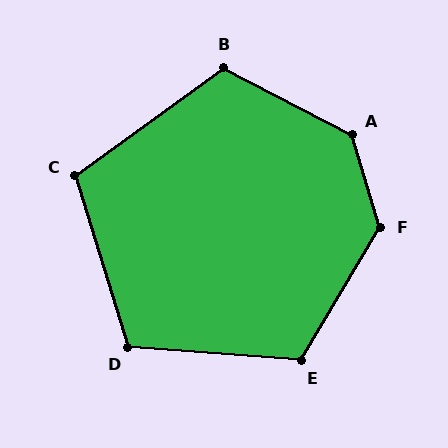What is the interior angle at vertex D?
Approximately 111 degrees (obtuse).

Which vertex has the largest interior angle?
A, at approximately 134 degrees.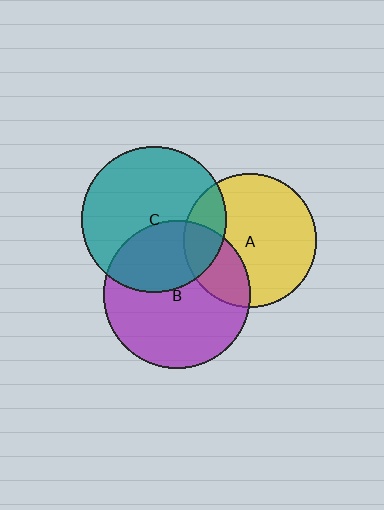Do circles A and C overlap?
Yes.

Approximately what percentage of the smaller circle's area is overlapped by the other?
Approximately 20%.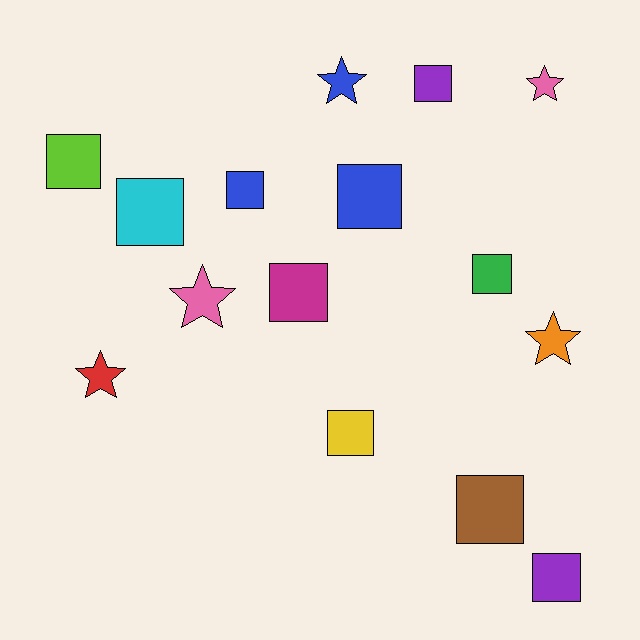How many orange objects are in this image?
There is 1 orange object.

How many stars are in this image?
There are 5 stars.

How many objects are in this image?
There are 15 objects.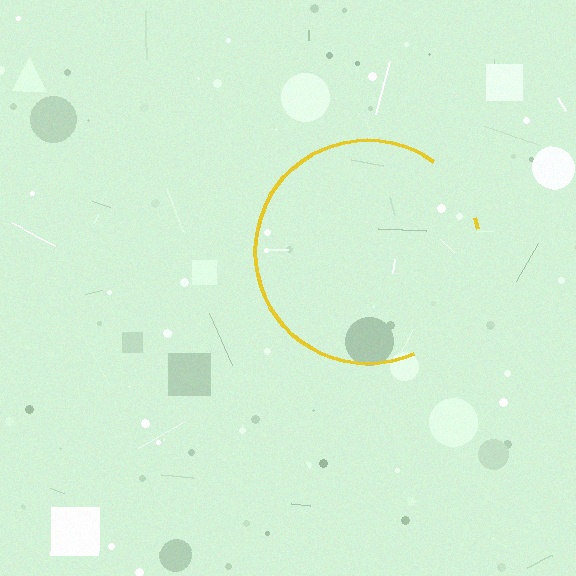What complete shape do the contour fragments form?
The contour fragments form a circle.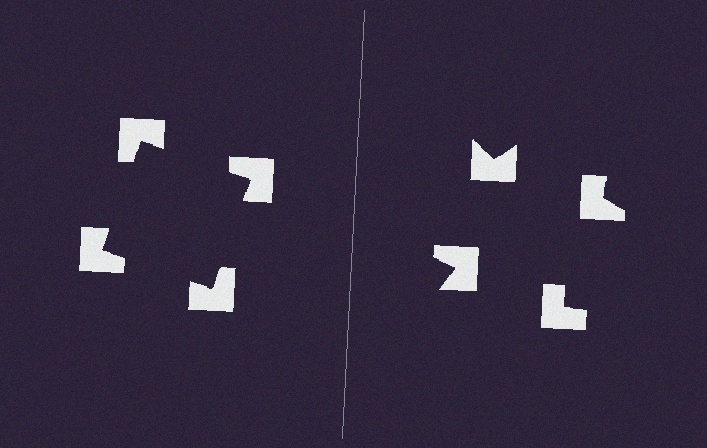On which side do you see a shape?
An illusory square appears on the left side. On the right side the wedge cuts are rotated, so no coherent shape forms.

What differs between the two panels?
The notched squares are positioned identically on both sides; only the wedge orientations differ. On the left they align to a square; on the right they are misaligned.